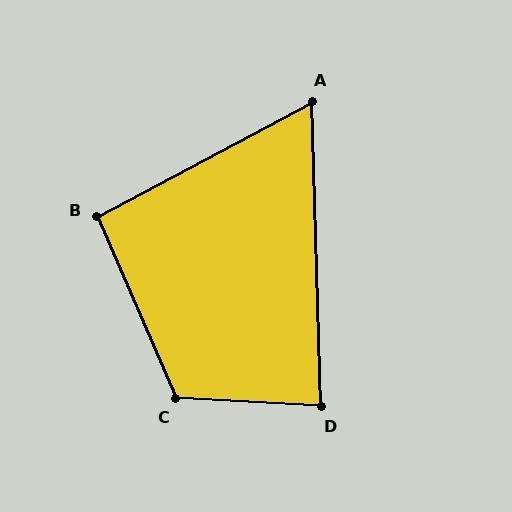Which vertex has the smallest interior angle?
A, at approximately 64 degrees.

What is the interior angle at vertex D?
Approximately 85 degrees (approximately right).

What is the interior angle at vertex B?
Approximately 95 degrees (approximately right).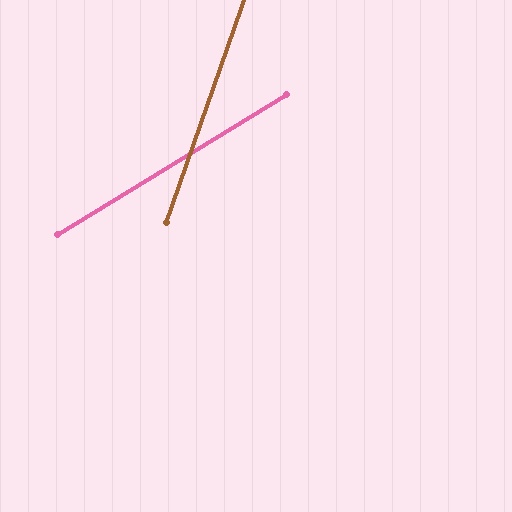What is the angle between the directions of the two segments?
Approximately 39 degrees.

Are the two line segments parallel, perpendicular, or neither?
Neither parallel nor perpendicular — they differ by about 39°.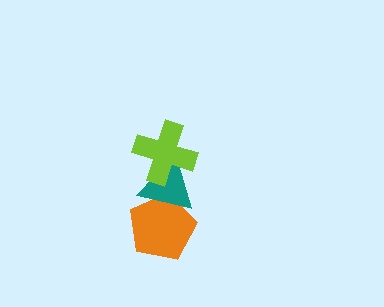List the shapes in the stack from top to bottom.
From top to bottom: the lime cross, the teal triangle, the orange pentagon.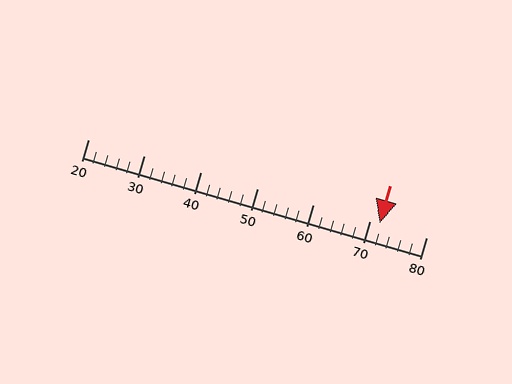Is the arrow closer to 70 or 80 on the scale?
The arrow is closer to 70.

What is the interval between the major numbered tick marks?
The major tick marks are spaced 10 units apart.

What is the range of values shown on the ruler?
The ruler shows values from 20 to 80.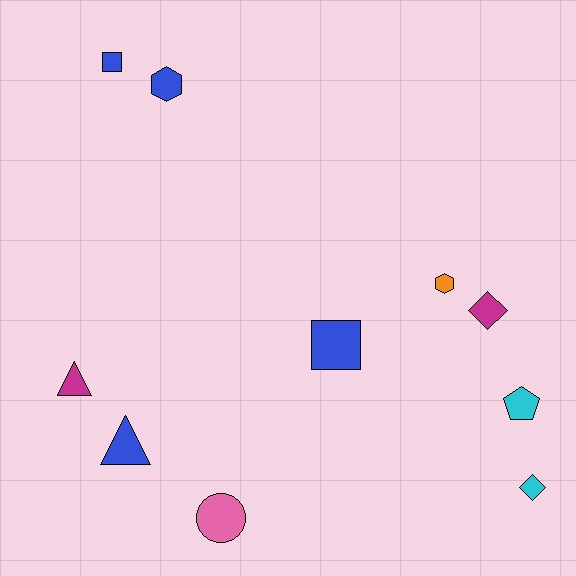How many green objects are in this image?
There are no green objects.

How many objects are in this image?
There are 10 objects.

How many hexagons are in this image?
There are 2 hexagons.